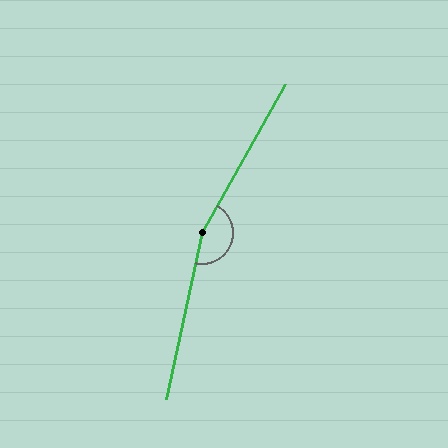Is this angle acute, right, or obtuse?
It is obtuse.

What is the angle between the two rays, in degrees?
Approximately 163 degrees.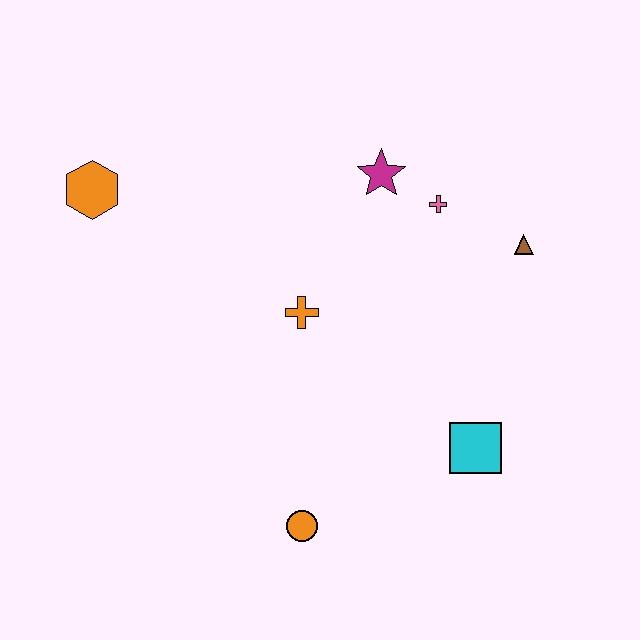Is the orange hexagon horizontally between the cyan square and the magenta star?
No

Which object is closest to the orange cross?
The magenta star is closest to the orange cross.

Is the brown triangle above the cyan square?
Yes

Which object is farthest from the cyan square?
The orange hexagon is farthest from the cyan square.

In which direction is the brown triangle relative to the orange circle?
The brown triangle is above the orange circle.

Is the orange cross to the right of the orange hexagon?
Yes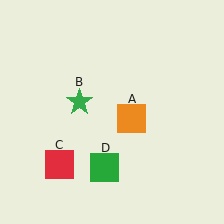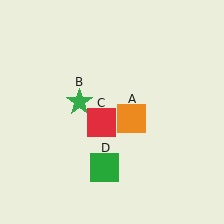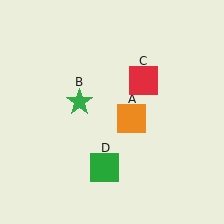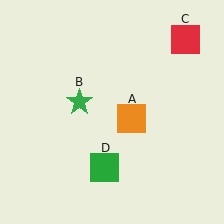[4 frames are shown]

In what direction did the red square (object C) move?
The red square (object C) moved up and to the right.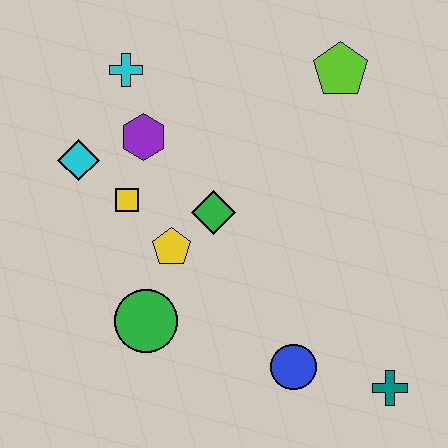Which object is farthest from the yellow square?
The teal cross is farthest from the yellow square.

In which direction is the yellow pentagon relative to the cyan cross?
The yellow pentagon is below the cyan cross.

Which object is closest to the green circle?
The yellow pentagon is closest to the green circle.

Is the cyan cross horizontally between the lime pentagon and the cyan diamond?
Yes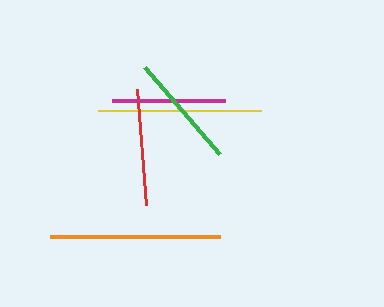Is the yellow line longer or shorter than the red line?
The yellow line is longer than the red line.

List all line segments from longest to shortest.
From longest to shortest: orange, yellow, red, green, magenta.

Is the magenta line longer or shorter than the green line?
The green line is longer than the magenta line.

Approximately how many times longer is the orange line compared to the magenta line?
The orange line is approximately 1.5 times the length of the magenta line.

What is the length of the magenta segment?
The magenta segment is approximately 113 pixels long.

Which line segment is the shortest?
The magenta line is the shortest at approximately 113 pixels.